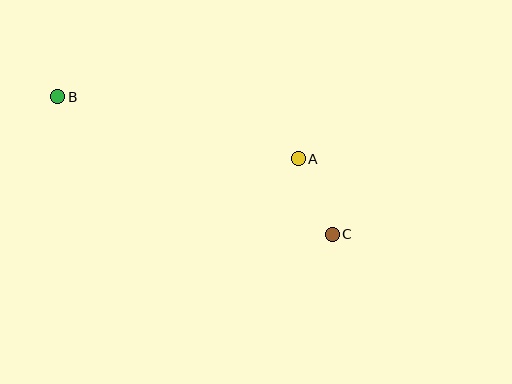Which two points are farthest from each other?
Points B and C are farthest from each other.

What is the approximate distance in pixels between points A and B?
The distance between A and B is approximately 248 pixels.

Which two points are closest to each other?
Points A and C are closest to each other.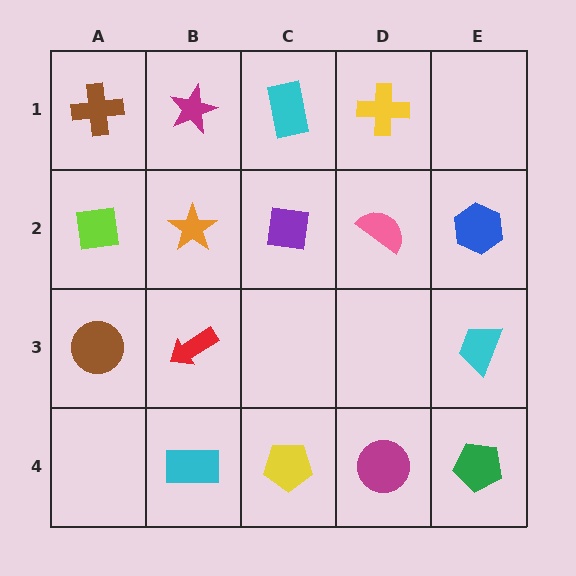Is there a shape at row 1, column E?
No, that cell is empty.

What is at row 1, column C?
A cyan rectangle.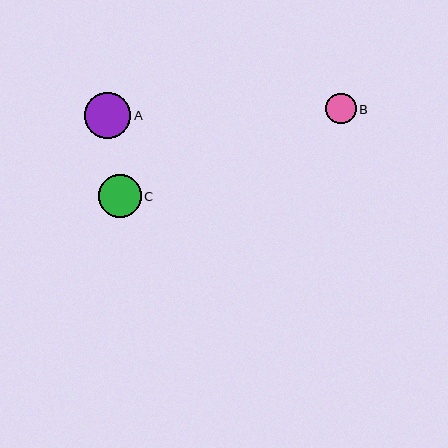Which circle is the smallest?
Circle B is the smallest with a size of approximately 30 pixels.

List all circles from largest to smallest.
From largest to smallest: A, C, B.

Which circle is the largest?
Circle A is the largest with a size of approximately 46 pixels.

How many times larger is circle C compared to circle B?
Circle C is approximately 1.4 times the size of circle B.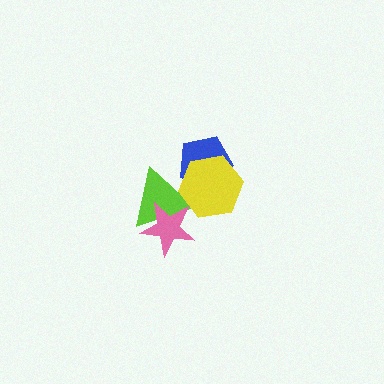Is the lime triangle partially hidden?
Yes, it is partially covered by another shape.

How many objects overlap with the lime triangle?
2 objects overlap with the lime triangle.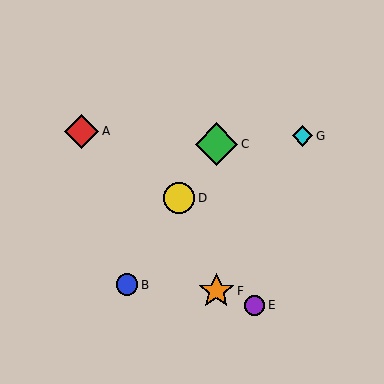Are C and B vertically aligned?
No, C is at x≈216 and B is at x≈127.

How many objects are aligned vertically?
2 objects (C, F) are aligned vertically.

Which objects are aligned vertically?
Objects C, F are aligned vertically.